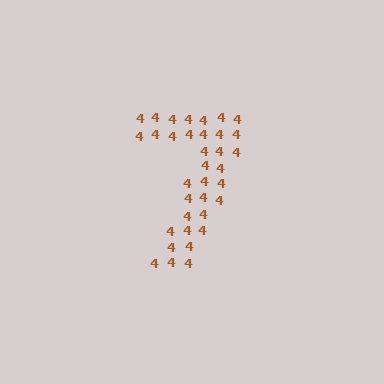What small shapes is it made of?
It is made of small digit 4's.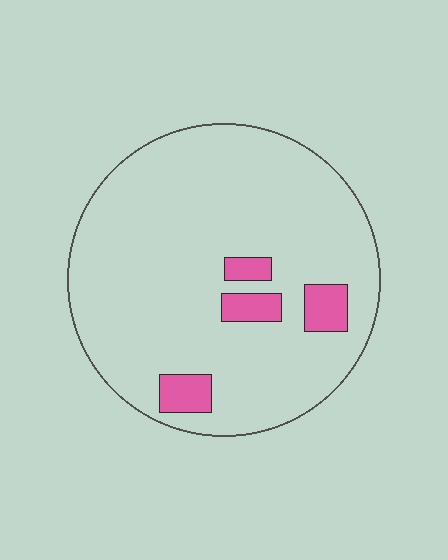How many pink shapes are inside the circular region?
4.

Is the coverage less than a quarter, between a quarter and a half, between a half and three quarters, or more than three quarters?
Less than a quarter.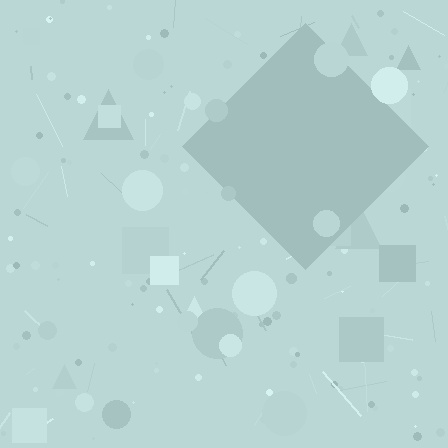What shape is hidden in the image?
A diamond is hidden in the image.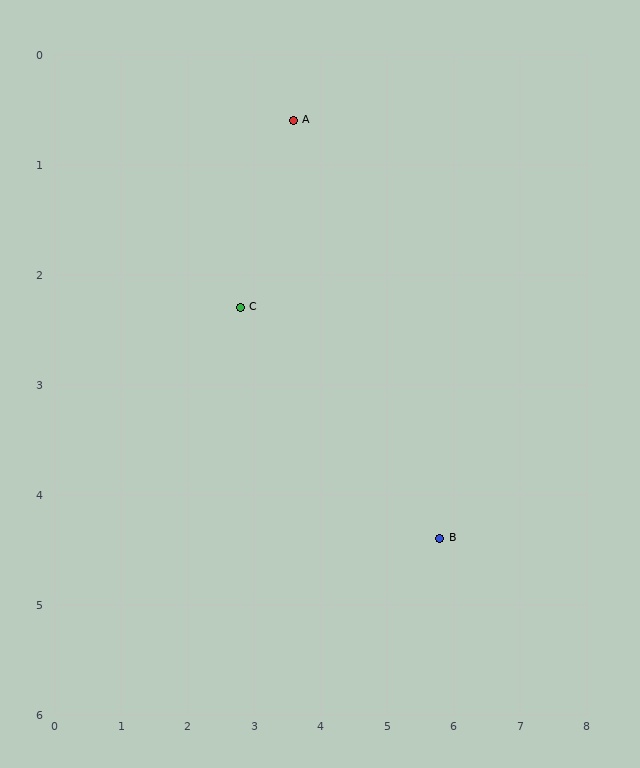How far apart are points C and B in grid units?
Points C and B are about 3.7 grid units apart.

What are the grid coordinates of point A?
Point A is at approximately (3.6, 0.6).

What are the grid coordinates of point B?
Point B is at approximately (5.8, 4.4).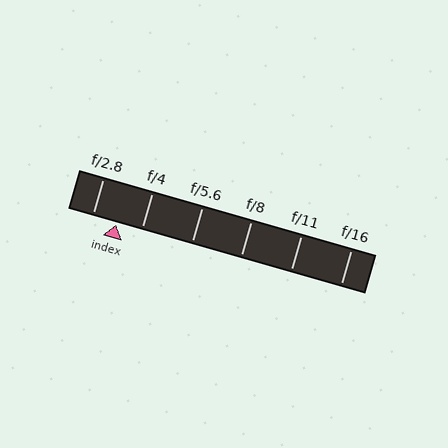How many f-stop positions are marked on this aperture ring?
There are 6 f-stop positions marked.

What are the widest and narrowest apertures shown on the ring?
The widest aperture shown is f/2.8 and the narrowest is f/16.